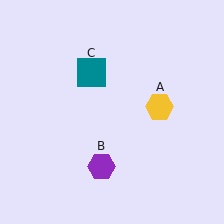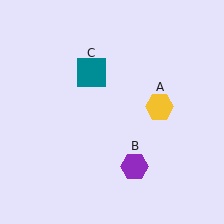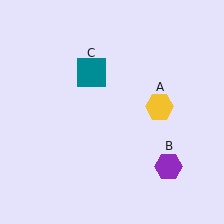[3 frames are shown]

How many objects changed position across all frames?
1 object changed position: purple hexagon (object B).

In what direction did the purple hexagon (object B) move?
The purple hexagon (object B) moved right.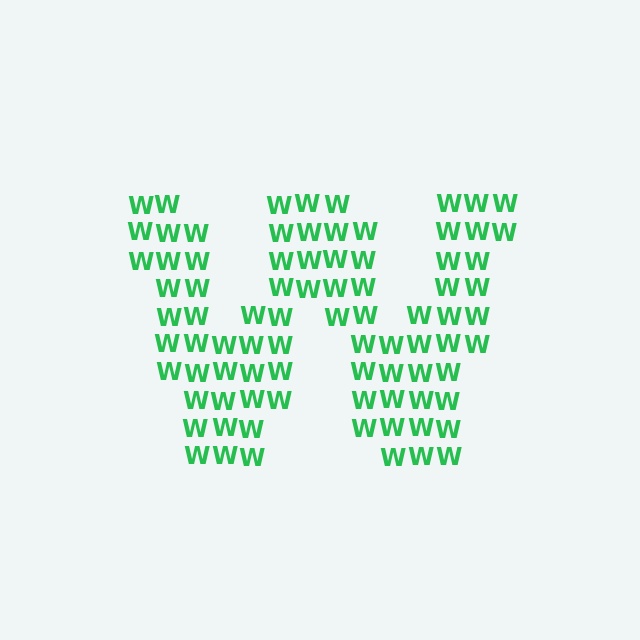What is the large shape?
The large shape is the letter W.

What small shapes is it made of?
It is made of small letter W's.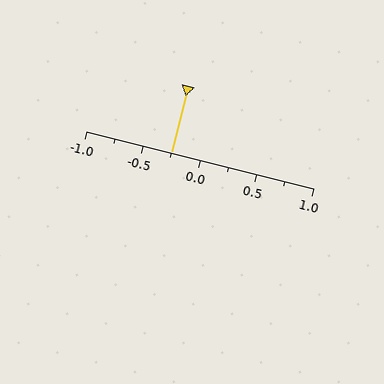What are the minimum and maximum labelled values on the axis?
The axis runs from -1.0 to 1.0.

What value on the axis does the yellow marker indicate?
The marker indicates approximately -0.25.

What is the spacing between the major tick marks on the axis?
The major ticks are spaced 0.5 apart.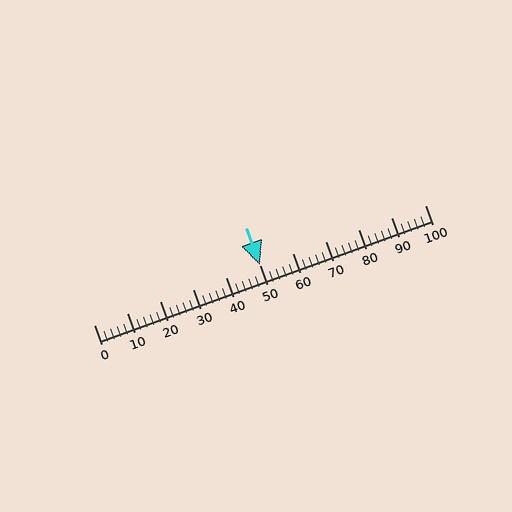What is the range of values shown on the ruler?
The ruler shows values from 0 to 100.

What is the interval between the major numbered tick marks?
The major tick marks are spaced 10 units apart.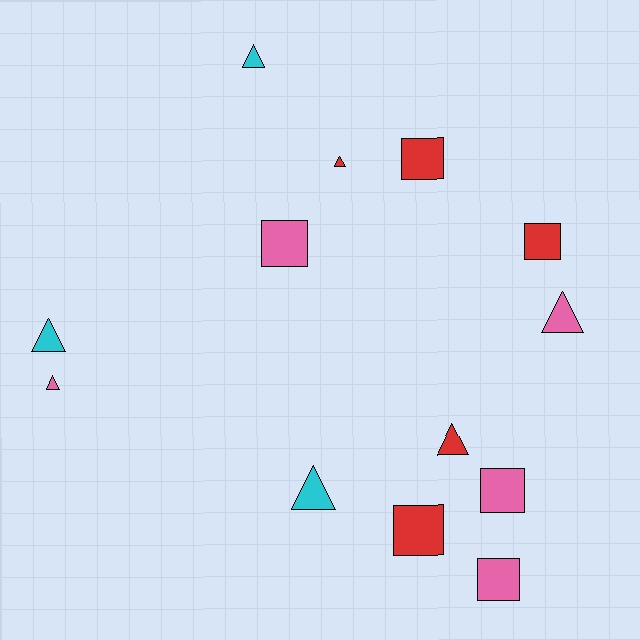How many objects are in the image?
There are 13 objects.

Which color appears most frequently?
Pink, with 5 objects.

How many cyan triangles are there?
There are 3 cyan triangles.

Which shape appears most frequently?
Triangle, with 7 objects.